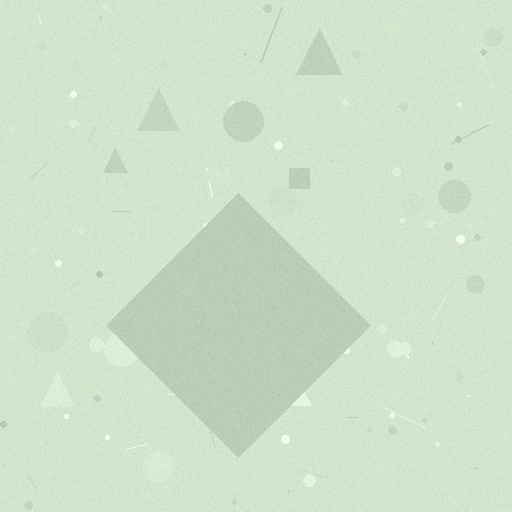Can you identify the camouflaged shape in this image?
The camouflaged shape is a diamond.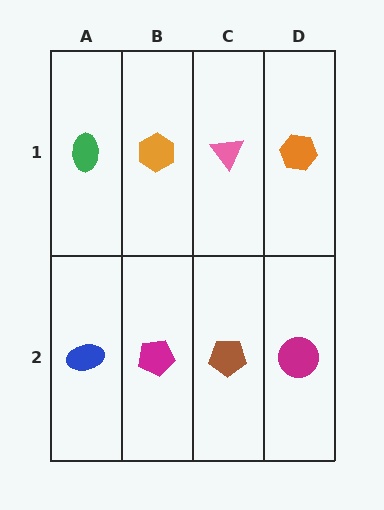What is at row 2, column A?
A blue ellipse.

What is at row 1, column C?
A pink triangle.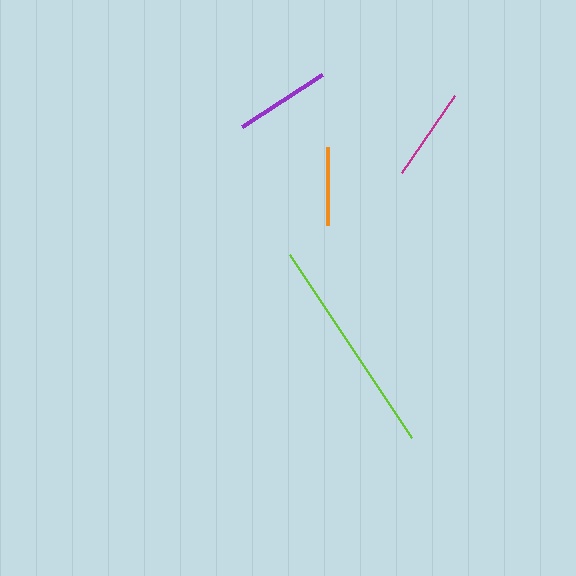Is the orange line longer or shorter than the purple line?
The purple line is longer than the orange line.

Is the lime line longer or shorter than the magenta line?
The lime line is longer than the magenta line.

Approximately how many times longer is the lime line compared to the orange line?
The lime line is approximately 2.8 times the length of the orange line.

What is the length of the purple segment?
The purple segment is approximately 95 pixels long.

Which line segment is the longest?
The lime line is the longest at approximately 219 pixels.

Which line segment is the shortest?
The orange line is the shortest at approximately 78 pixels.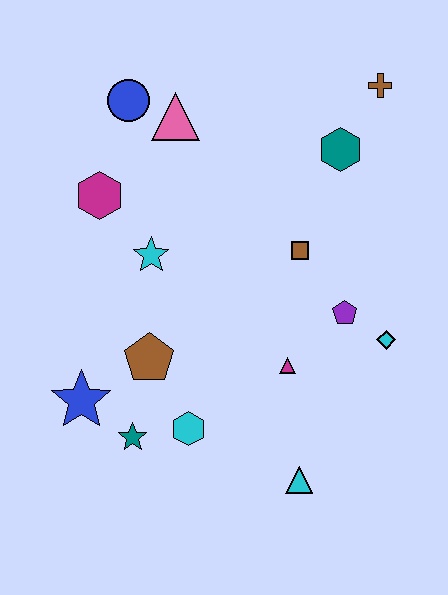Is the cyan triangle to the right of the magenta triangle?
Yes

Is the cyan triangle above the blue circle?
No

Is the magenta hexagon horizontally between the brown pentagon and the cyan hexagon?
No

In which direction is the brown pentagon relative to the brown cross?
The brown pentagon is below the brown cross.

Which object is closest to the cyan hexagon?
The teal star is closest to the cyan hexagon.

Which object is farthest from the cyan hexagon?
The brown cross is farthest from the cyan hexagon.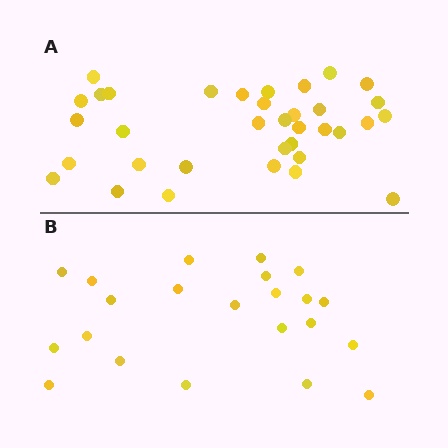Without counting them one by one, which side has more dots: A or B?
Region A (the top region) has more dots.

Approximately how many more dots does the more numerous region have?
Region A has approximately 15 more dots than region B.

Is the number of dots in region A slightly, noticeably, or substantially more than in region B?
Region A has substantially more. The ratio is roughly 1.6 to 1.